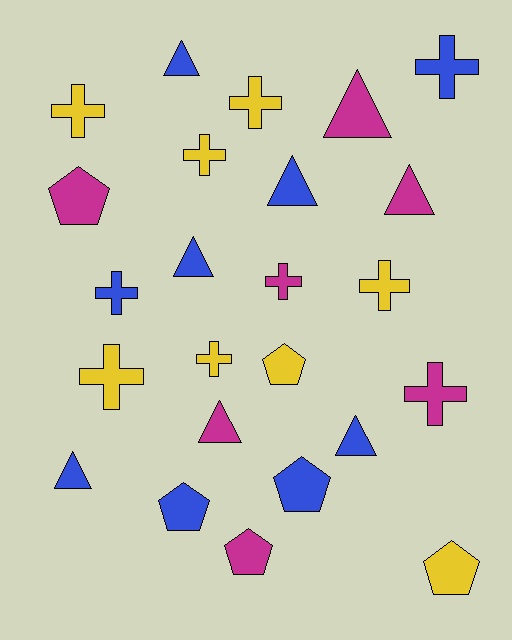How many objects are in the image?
There are 24 objects.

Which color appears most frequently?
Blue, with 9 objects.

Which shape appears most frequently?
Cross, with 10 objects.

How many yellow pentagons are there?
There are 2 yellow pentagons.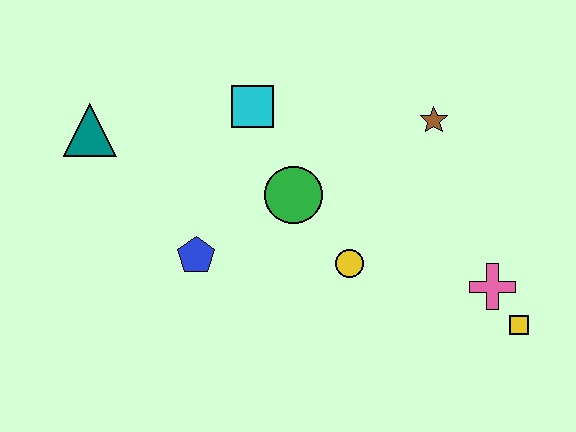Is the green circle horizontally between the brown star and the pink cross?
No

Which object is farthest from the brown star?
The teal triangle is farthest from the brown star.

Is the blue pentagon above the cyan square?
No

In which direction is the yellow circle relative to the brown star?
The yellow circle is below the brown star.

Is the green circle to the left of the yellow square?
Yes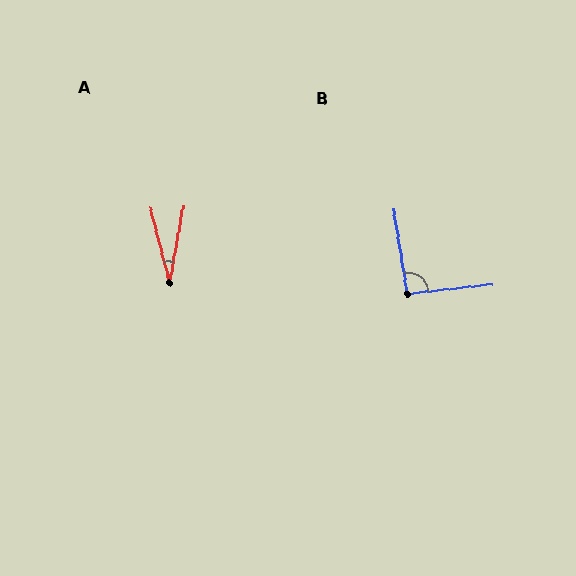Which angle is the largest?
B, at approximately 93 degrees.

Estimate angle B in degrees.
Approximately 93 degrees.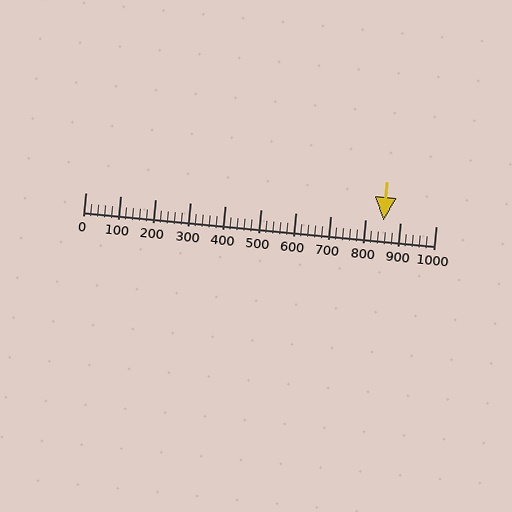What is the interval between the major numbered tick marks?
The major tick marks are spaced 100 units apart.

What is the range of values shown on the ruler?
The ruler shows values from 0 to 1000.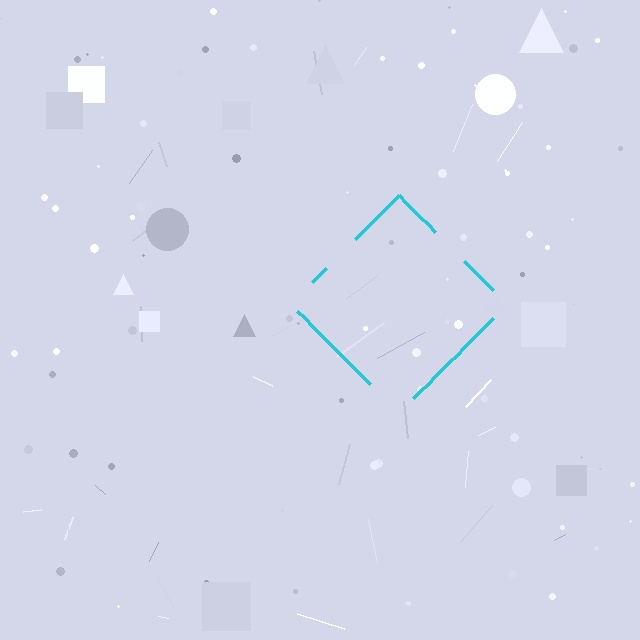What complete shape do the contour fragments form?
The contour fragments form a diamond.